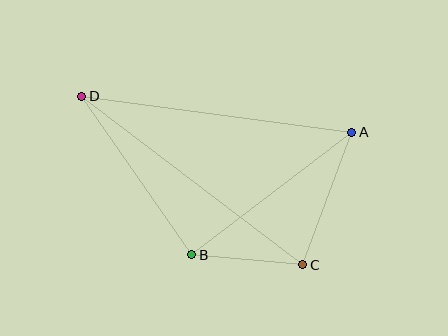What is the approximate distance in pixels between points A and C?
The distance between A and C is approximately 141 pixels.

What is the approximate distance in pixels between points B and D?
The distance between B and D is approximately 193 pixels.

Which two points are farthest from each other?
Points C and D are farthest from each other.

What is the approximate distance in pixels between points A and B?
The distance between A and B is approximately 201 pixels.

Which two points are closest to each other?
Points B and C are closest to each other.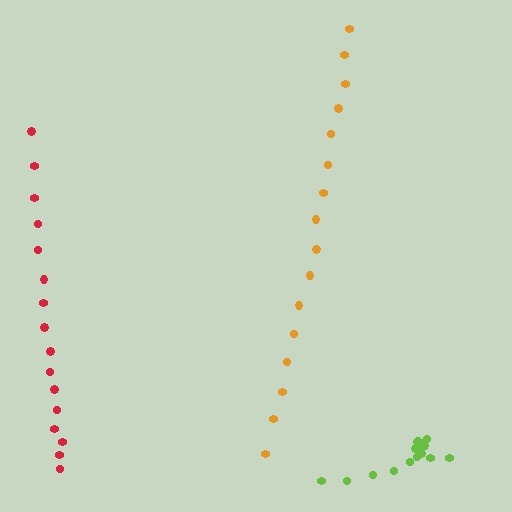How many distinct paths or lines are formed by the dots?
There are 3 distinct paths.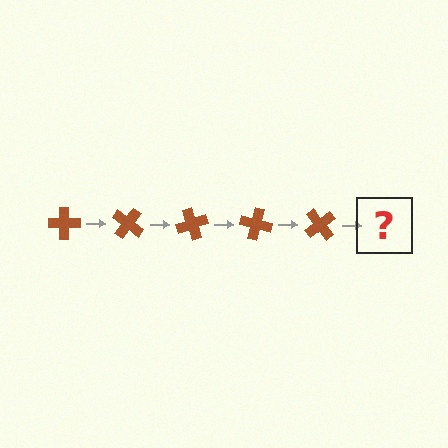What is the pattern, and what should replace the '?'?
The pattern is that the cross rotates 35 degrees each step. The '?' should be a brown cross rotated 175 degrees.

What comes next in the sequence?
The next element should be a brown cross rotated 175 degrees.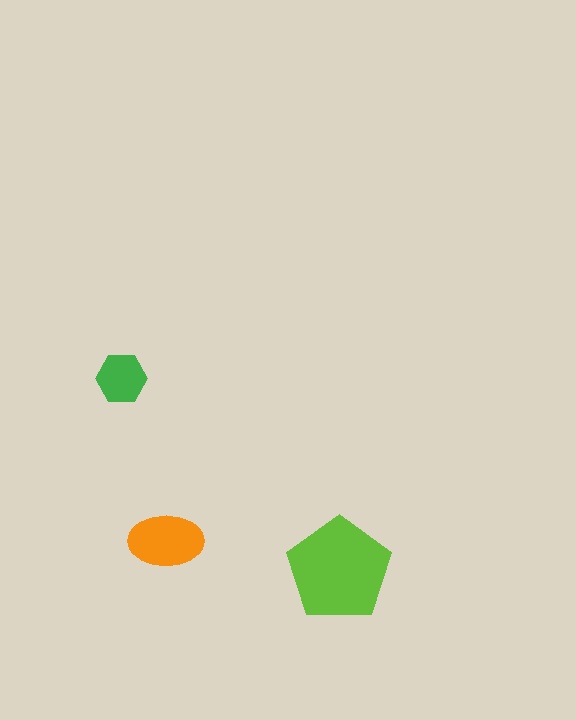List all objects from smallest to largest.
The green hexagon, the orange ellipse, the lime pentagon.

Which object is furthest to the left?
The green hexagon is leftmost.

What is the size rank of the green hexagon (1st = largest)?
3rd.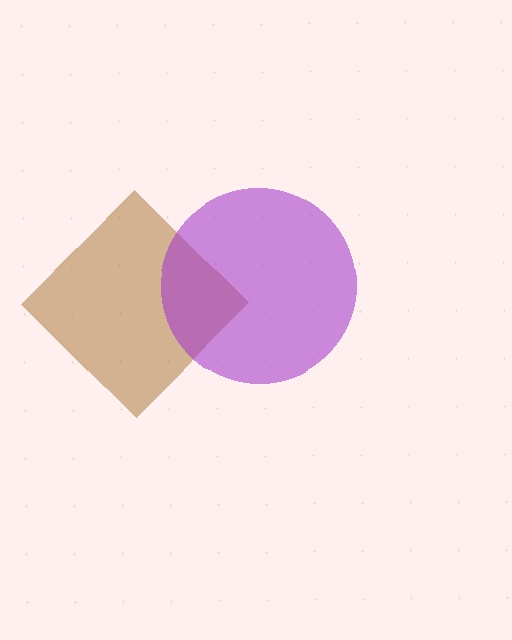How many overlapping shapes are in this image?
There are 2 overlapping shapes in the image.